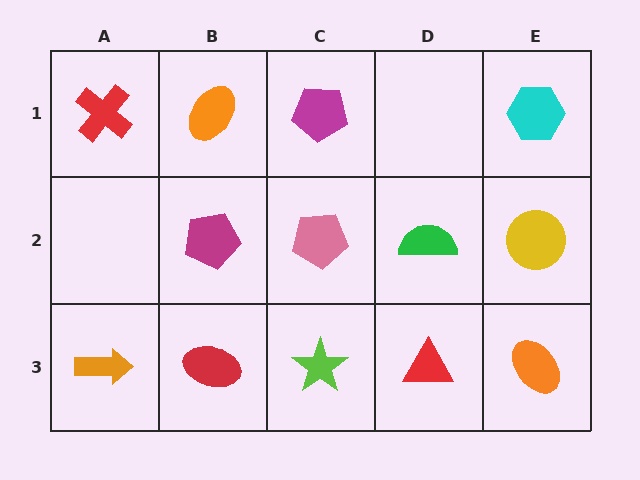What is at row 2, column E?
A yellow circle.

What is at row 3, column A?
An orange arrow.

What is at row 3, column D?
A red triangle.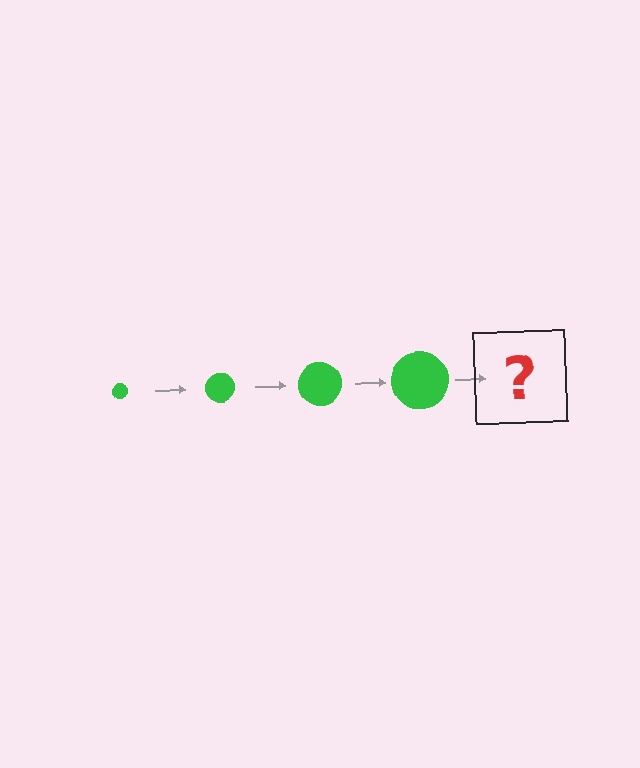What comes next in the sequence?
The next element should be a green circle, larger than the previous one.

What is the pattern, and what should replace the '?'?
The pattern is that the circle gets progressively larger each step. The '?' should be a green circle, larger than the previous one.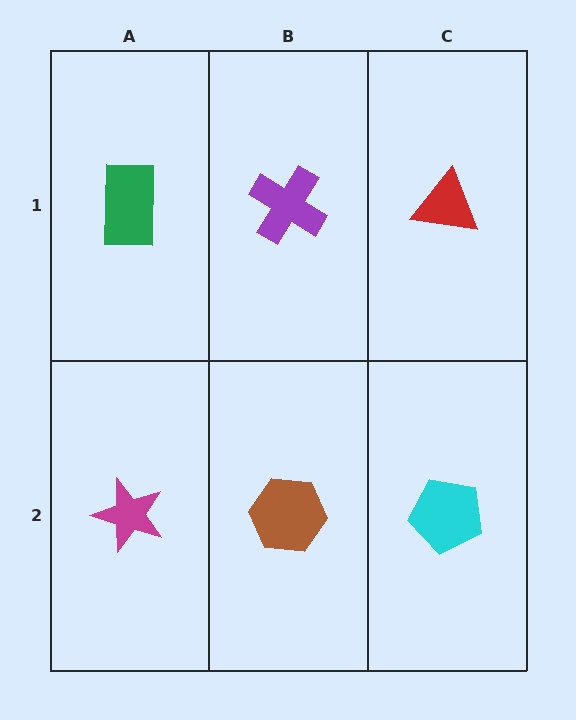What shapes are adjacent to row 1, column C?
A cyan pentagon (row 2, column C), a purple cross (row 1, column B).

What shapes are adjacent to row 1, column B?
A brown hexagon (row 2, column B), a green rectangle (row 1, column A), a red triangle (row 1, column C).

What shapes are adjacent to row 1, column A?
A magenta star (row 2, column A), a purple cross (row 1, column B).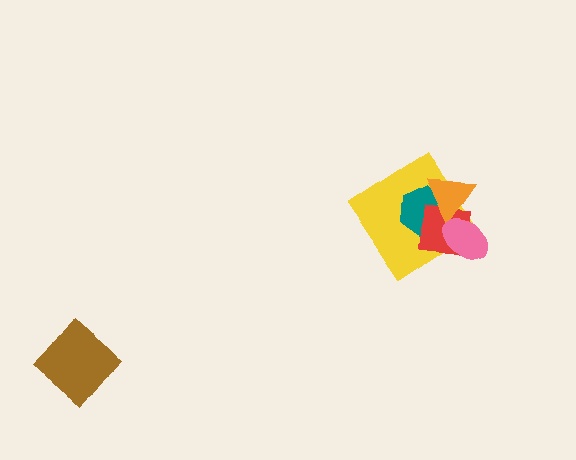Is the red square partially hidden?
Yes, it is partially covered by another shape.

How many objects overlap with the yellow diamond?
4 objects overlap with the yellow diamond.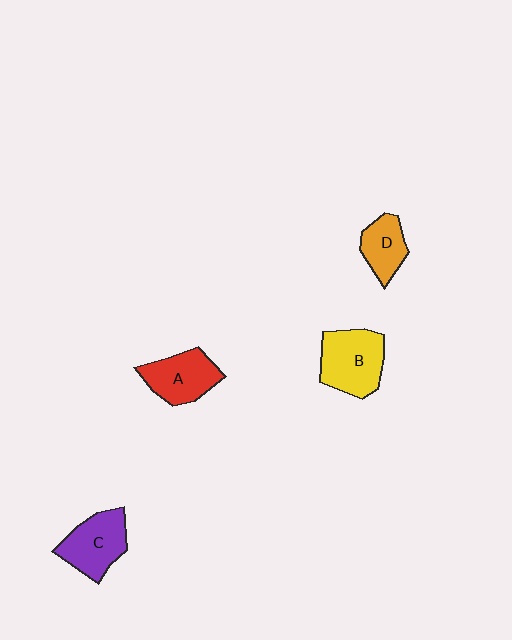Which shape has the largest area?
Shape B (yellow).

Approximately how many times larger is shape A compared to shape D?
Approximately 1.4 times.